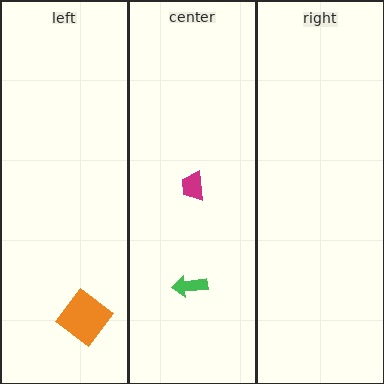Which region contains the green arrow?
The center region.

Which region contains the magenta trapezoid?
The center region.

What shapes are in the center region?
The magenta trapezoid, the green arrow.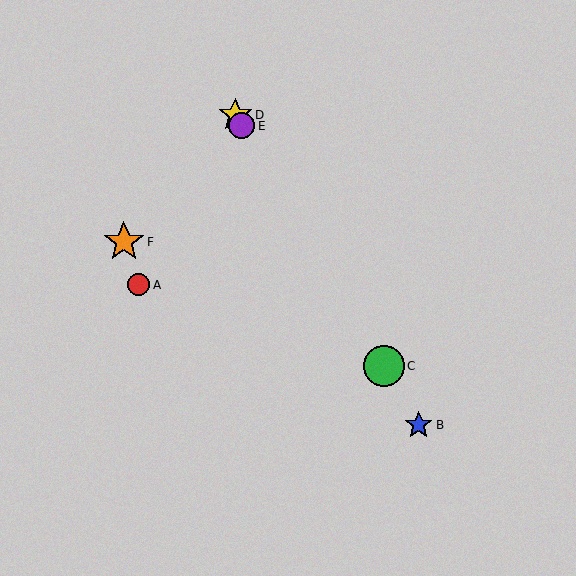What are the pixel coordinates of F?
Object F is at (124, 242).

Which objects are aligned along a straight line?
Objects B, C, D, E are aligned along a straight line.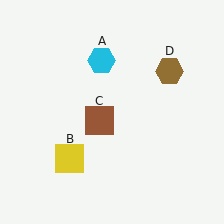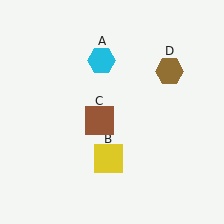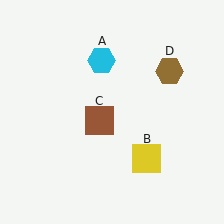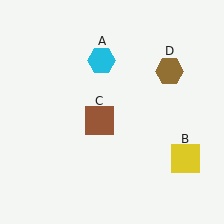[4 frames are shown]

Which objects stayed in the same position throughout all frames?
Cyan hexagon (object A) and brown square (object C) and brown hexagon (object D) remained stationary.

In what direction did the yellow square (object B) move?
The yellow square (object B) moved right.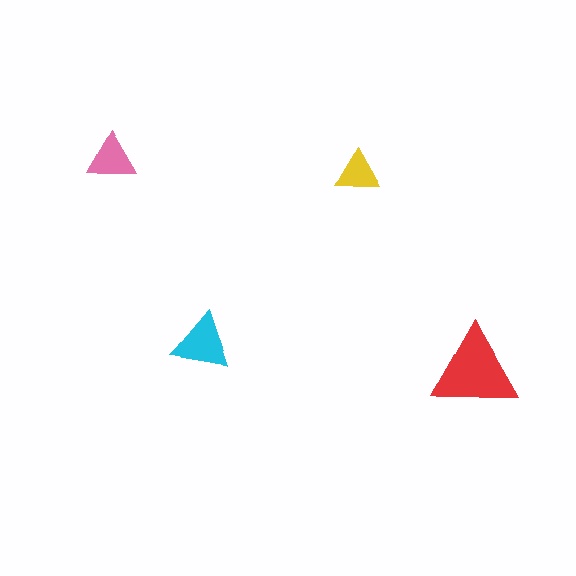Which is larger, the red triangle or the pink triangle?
The red one.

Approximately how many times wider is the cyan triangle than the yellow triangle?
About 1.5 times wider.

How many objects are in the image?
There are 4 objects in the image.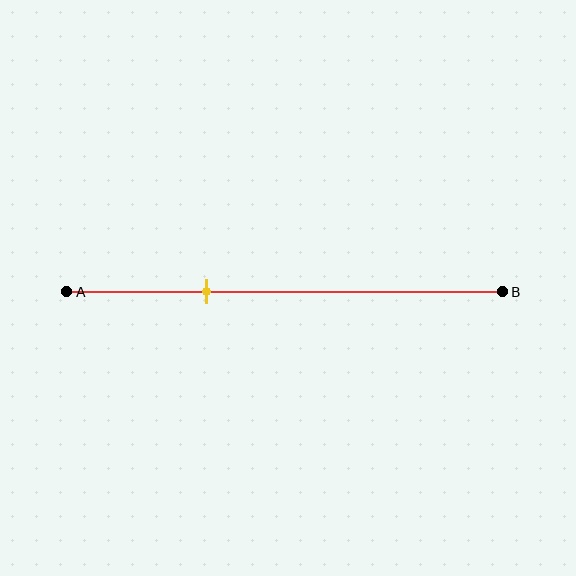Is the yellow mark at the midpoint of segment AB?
No, the mark is at about 30% from A, not at the 50% midpoint.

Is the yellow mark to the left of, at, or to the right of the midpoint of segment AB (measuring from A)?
The yellow mark is to the left of the midpoint of segment AB.